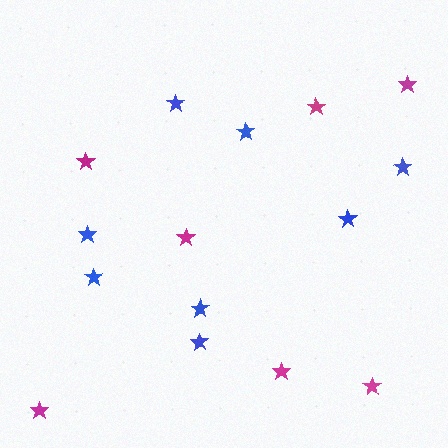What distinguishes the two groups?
There are 2 groups: one group of magenta stars (7) and one group of blue stars (8).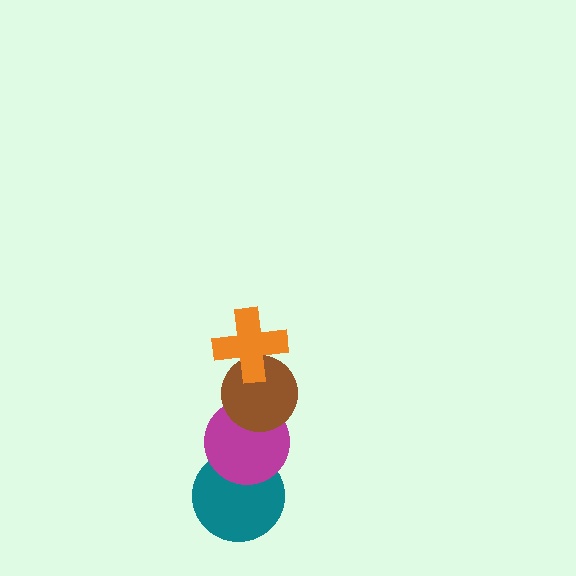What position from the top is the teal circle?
The teal circle is 4th from the top.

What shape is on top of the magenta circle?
The brown circle is on top of the magenta circle.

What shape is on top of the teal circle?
The magenta circle is on top of the teal circle.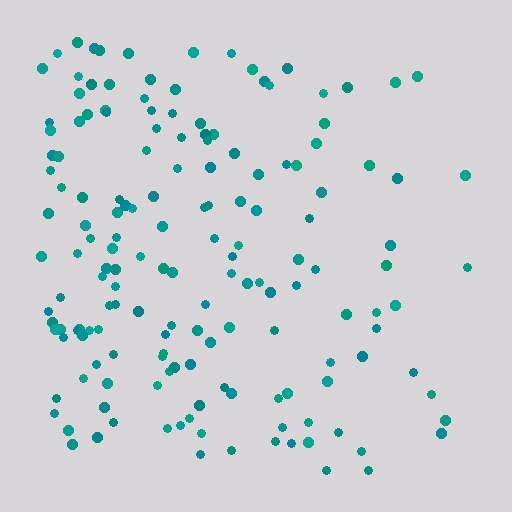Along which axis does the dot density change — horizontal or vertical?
Horizontal.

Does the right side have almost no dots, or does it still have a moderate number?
Still a moderate number, just noticeably fewer than the left.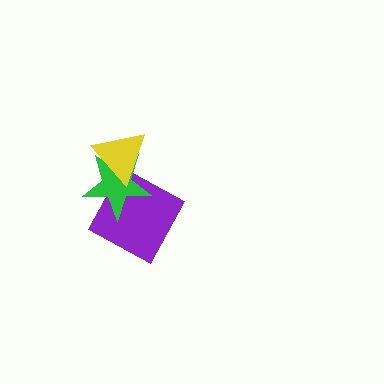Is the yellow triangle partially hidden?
No, no other shape covers it.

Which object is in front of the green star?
The yellow triangle is in front of the green star.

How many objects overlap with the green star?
2 objects overlap with the green star.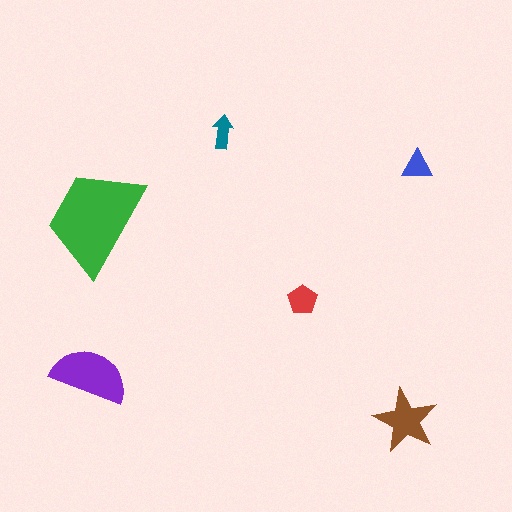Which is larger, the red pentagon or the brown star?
The brown star.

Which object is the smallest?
The teal arrow.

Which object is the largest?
The green trapezoid.